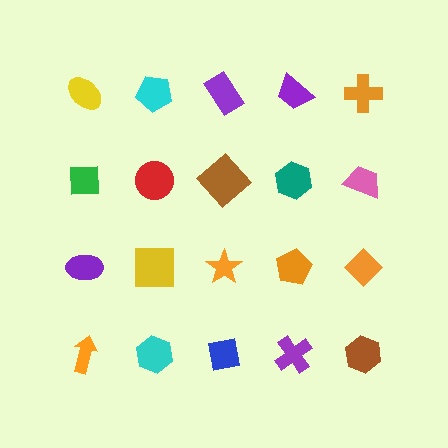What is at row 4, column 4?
A purple cross.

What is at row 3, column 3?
An orange star.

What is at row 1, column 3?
A purple rectangle.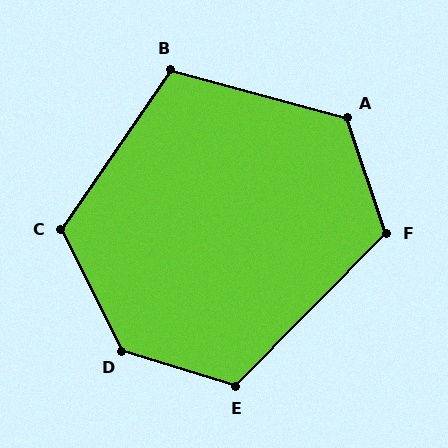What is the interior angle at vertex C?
Approximately 119 degrees (obtuse).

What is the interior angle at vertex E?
Approximately 117 degrees (obtuse).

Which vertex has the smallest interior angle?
B, at approximately 109 degrees.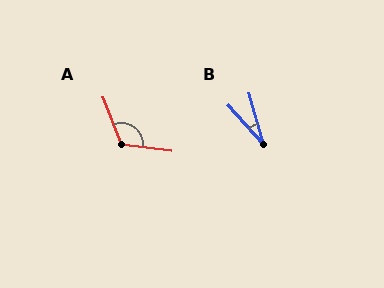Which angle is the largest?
A, at approximately 117 degrees.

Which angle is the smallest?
B, at approximately 26 degrees.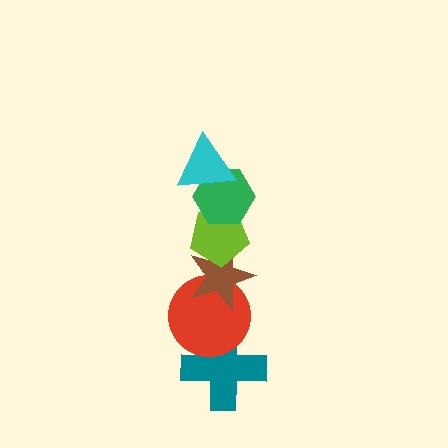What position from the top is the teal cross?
The teal cross is 6th from the top.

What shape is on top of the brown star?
The lime pentagon is on top of the brown star.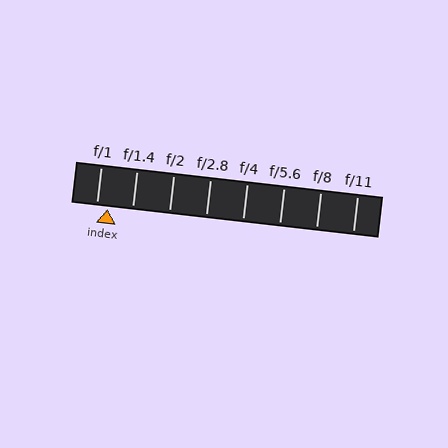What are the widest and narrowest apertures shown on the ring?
The widest aperture shown is f/1 and the narrowest is f/11.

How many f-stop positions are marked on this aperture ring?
There are 8 f-stop positions marked.